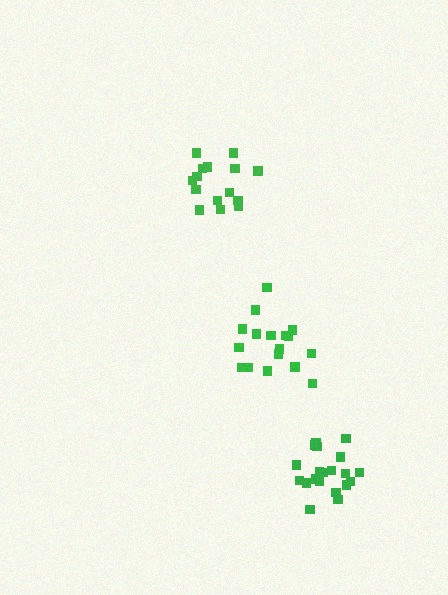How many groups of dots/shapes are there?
There are 3 groups.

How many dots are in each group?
Group 1: 15 dots, Group 2: 20 dots, Group 3: 17 dots (52 total).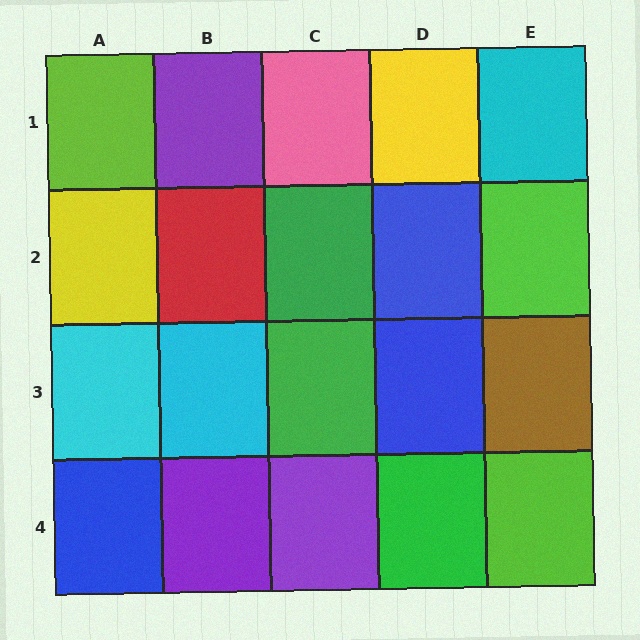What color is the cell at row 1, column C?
Pink.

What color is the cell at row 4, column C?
Purple.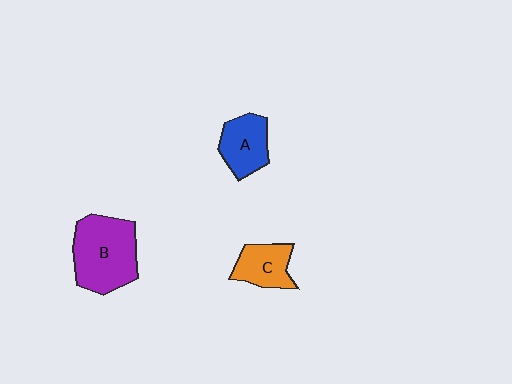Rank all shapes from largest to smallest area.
From largest to smallest: B (purple), A (blue), C (orange).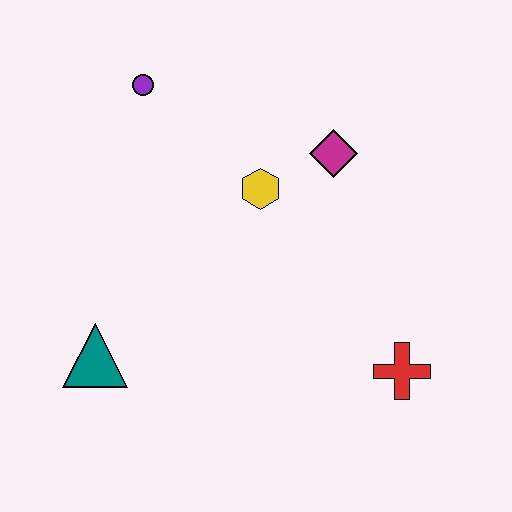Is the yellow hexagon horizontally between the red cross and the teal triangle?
Yes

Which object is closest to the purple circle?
The yellow hexagon is closest to the purple circle.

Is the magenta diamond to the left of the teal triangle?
No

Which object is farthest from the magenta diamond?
The teal triangle is farthest from the magenta diamond.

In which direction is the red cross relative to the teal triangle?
The red cross is to the right of the teal triangle.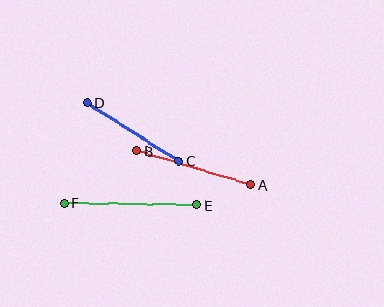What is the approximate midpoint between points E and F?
The midpoint is at approximately (131, 204) pixels.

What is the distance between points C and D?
The distance is approximately 108 pixels.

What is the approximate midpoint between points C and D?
The midpoint is at approximately (133, 132) pixels.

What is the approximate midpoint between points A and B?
The midpoint is at approximately (194, 168) pixels.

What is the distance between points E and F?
The distance is approximately 132 pixels.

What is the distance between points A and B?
The distance is approximately 119 pixels.